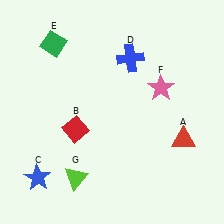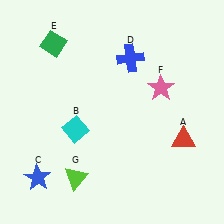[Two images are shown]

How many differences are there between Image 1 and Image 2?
There is 1 difference between the two images.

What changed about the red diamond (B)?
In Image 1, B is red. In Image 2, it changed to cyan.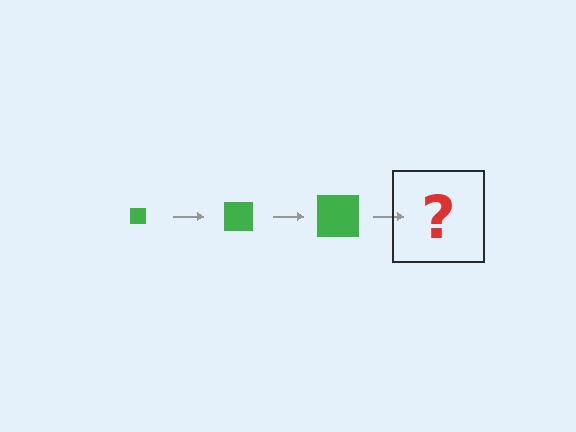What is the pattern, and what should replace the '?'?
The pattern is that the square gets progressively larger each step. The '?' should be a green square, larger than the previous one.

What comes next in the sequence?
The next element should be a green square, larger than the previous one.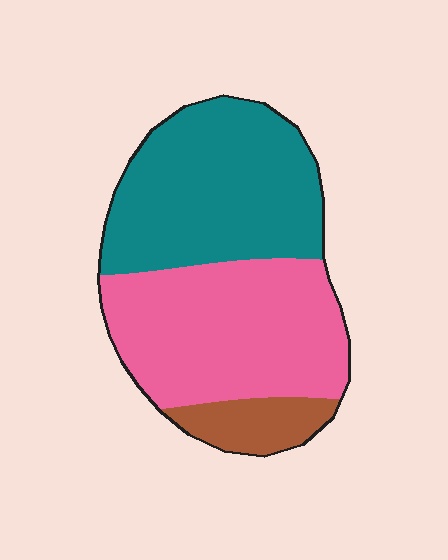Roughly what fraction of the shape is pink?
Pink covers 45% of the shape.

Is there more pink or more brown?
Pink.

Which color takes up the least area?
Brown, at roughly 10%.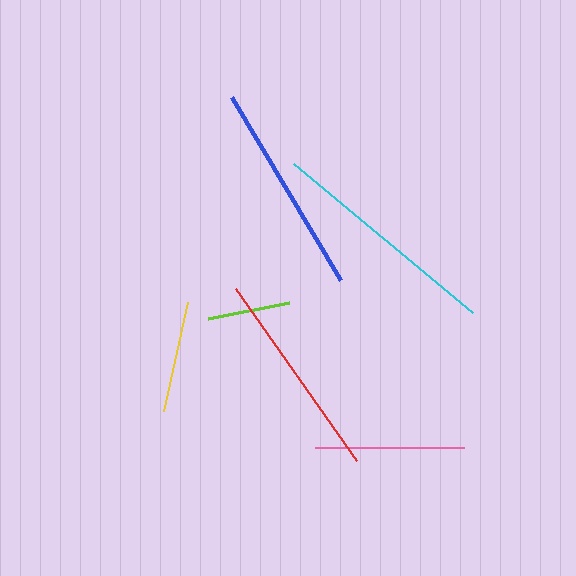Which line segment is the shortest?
The lime line is the shortest at approximately 82 pixels.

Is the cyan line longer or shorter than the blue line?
The cyan line is longer than the blue line.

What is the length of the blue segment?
The blue segment is approximately 213 pixels long.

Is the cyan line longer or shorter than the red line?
The cyan line is longer than the red line.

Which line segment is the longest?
The cyan line is the longest at approximately 234 pixels.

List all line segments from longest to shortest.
From longest to shortest: cyan, blue, red, pink, yellow, lime.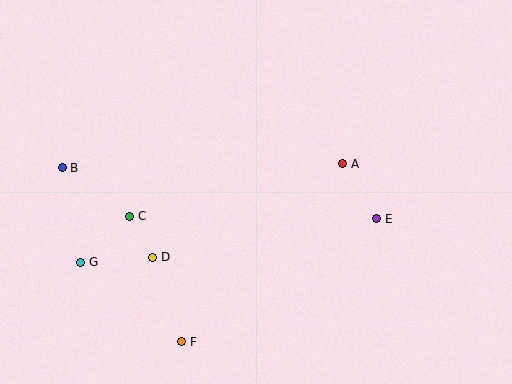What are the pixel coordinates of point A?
Point A is at (343, 164).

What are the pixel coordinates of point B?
Point B is at (62, 168).